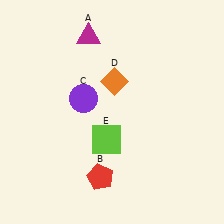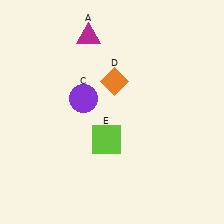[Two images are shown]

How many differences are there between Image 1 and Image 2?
There is 1 difference between the two images.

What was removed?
The red pentagon (B) was removed in Image 2.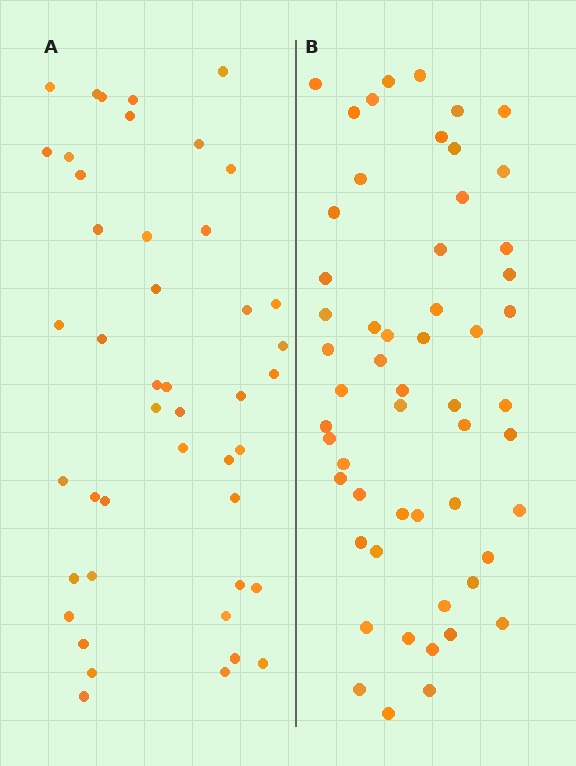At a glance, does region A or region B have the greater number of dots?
Region B (the right region) has more dots.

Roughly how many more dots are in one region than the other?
Region B has roughly 10 or so more dots than region A.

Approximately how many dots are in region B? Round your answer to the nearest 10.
About 60 dots. (The exact count is 55, which rounds to 60.)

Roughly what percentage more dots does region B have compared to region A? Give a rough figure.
About 20% more.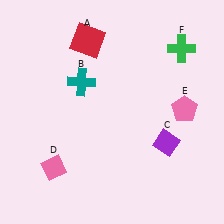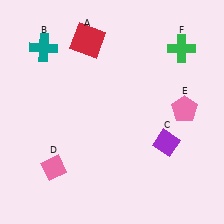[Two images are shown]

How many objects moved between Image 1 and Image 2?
1 object moved between the two images.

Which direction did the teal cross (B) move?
The teal cross (B) moved left.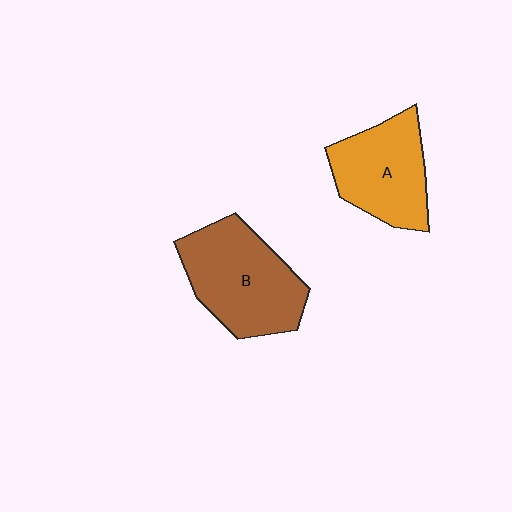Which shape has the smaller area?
Shape A (orange).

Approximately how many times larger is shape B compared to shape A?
Approximately 1.2 times.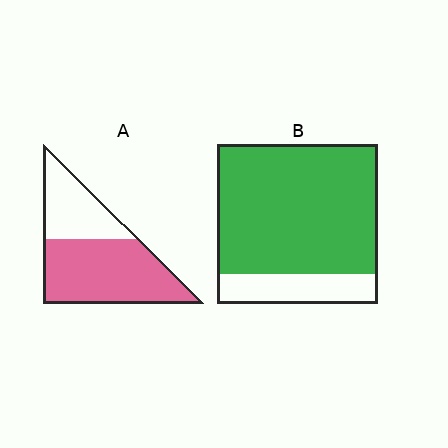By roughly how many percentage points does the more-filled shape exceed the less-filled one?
By roughly 15 percentage points (B over A).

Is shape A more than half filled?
Yes.